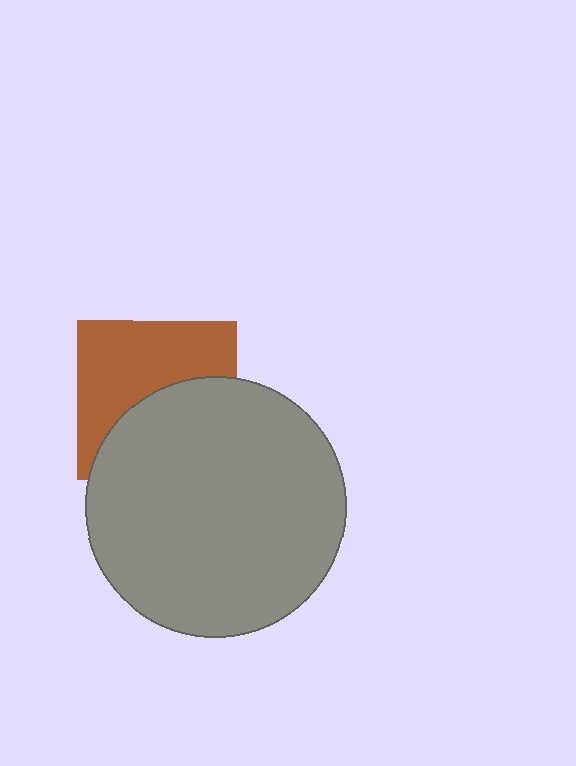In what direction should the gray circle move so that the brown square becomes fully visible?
The gray circle should move down. That is the shortest direction to clear the overlap and leave the brown square fully visible.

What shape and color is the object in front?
The object in front is a gray circle.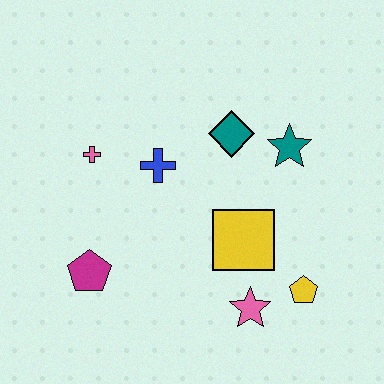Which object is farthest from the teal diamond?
The magenta pentagon is farthest from the teal diamond.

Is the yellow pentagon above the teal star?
No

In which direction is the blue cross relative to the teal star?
The blue cross is to the left of the teal star.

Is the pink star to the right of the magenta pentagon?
Yes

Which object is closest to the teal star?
The teal diamond is closest to the teal star.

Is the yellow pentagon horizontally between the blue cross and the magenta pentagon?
No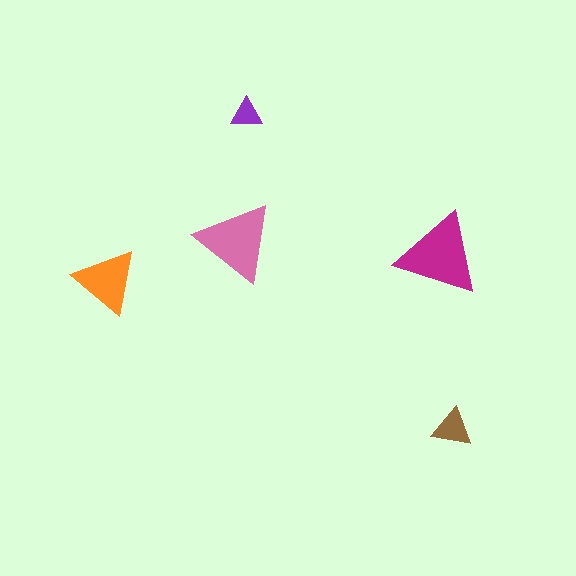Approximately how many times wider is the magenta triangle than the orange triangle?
About 1.5 times wider.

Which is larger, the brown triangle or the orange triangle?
The orange one.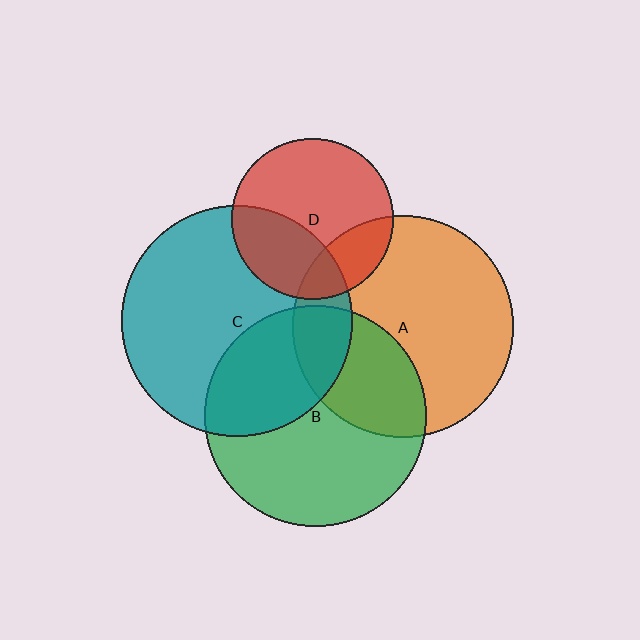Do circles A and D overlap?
Yes.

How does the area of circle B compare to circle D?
Approximately 1.9 times.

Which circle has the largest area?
Circle C (teal).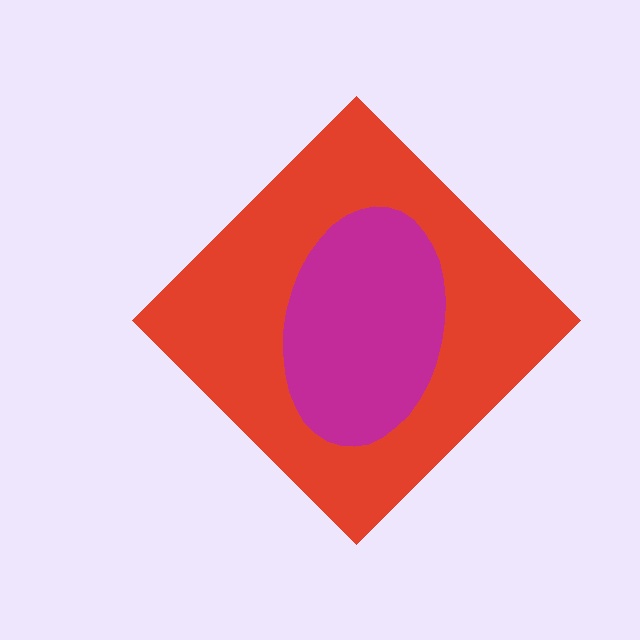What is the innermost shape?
The magenta ellipse.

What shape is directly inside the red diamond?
The magenta ellipse.